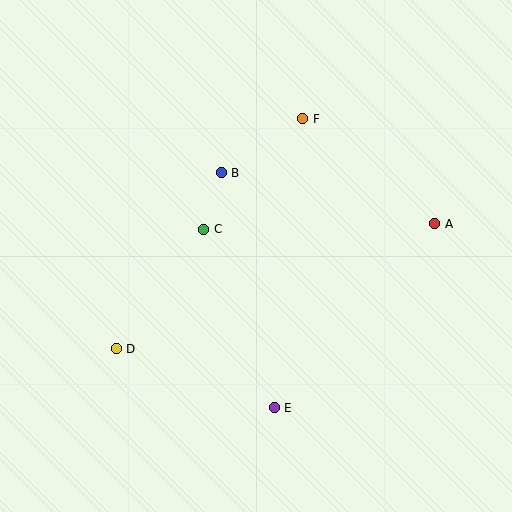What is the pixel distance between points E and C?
The distance between E and C is 192 pixels.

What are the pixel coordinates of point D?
Point D is at (116, 349).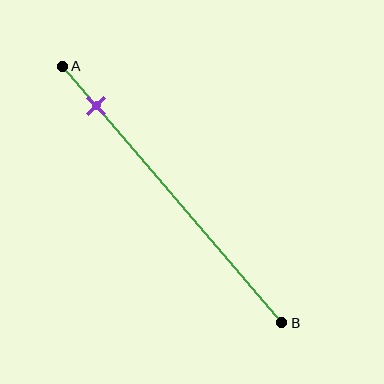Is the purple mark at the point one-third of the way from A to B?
No, the mark is at about 15% from A, not at the 33% one-third point.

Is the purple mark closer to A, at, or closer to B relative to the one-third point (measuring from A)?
The purple mark is closer to point A than the one-third point of segment AB.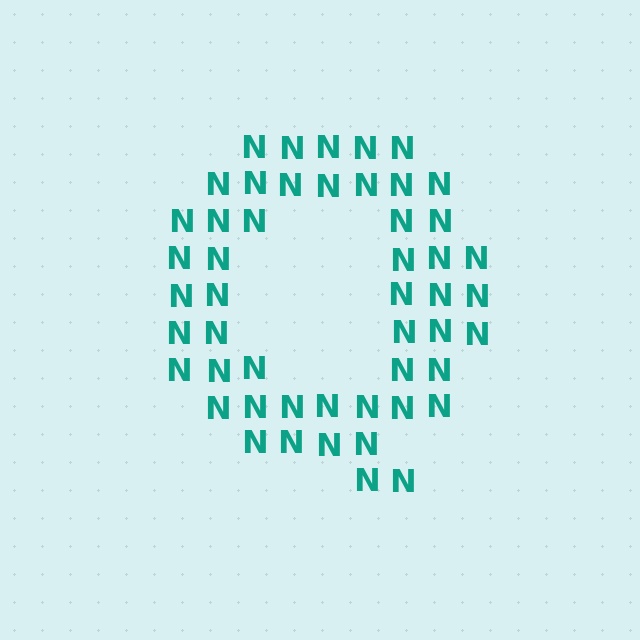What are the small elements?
The small elements are letter N's.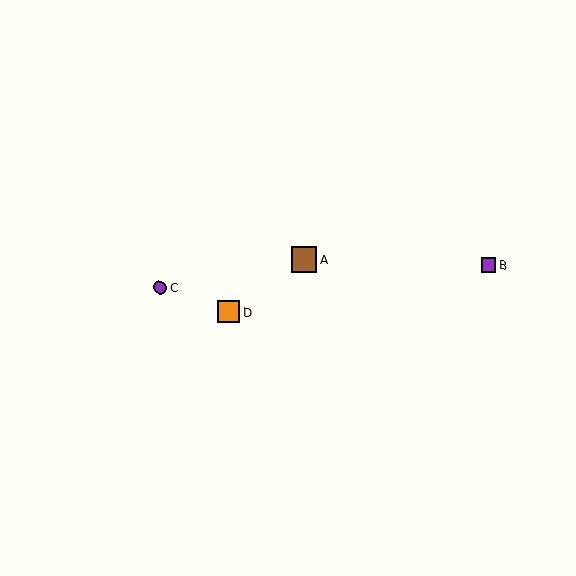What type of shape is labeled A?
Shape A is a brown square.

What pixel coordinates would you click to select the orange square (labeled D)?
Click at (228, 312) to select the orange square D.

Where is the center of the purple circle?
The center of the purple circle is at (160, 288).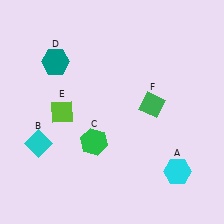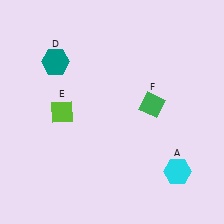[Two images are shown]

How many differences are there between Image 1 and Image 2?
There are 2 differences between the two images.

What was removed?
The green hexagon (C), the cyan diamond (B) were removed in Image 2.